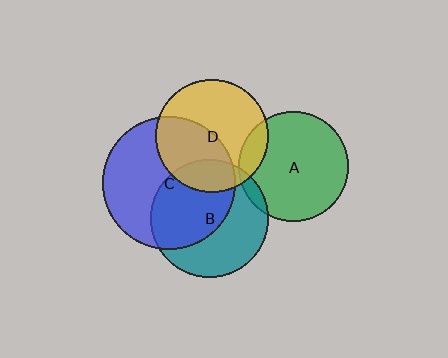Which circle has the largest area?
Circle C (blue).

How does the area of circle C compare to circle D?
Approximately 1.4 times.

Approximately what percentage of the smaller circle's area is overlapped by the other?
Approximately 55%.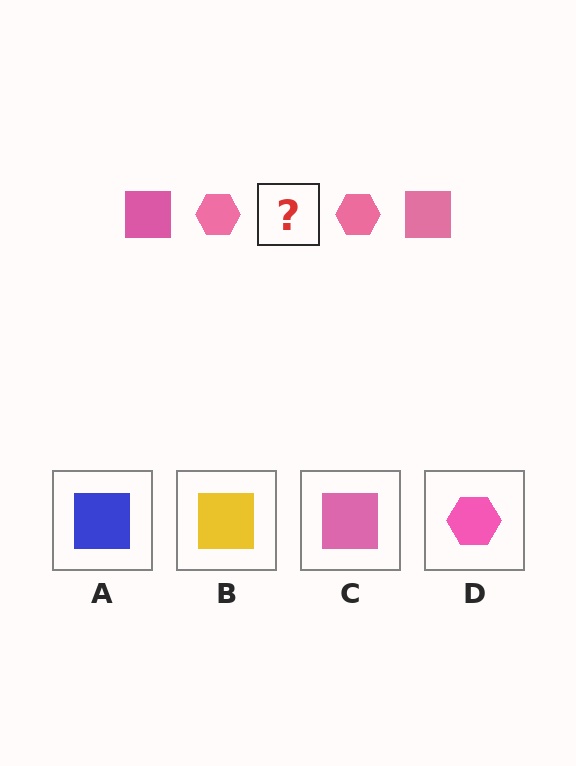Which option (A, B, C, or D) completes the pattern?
C.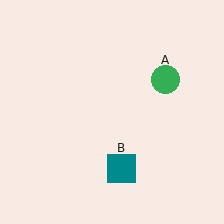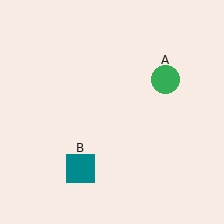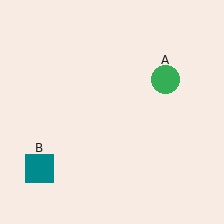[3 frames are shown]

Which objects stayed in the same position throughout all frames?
Green circle (object A) remained stationary.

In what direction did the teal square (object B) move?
The teal square (object B) moved left.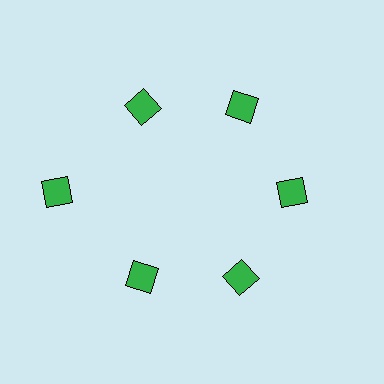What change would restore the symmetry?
The symmetry would be restored by moving it inward, back onto the ring so that all 6 diamonds sit at equal angles and equal distance from the center.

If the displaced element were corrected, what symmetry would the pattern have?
It would have 6-fold rotational symmetry — the pattern would map onto itself every 60 degrees.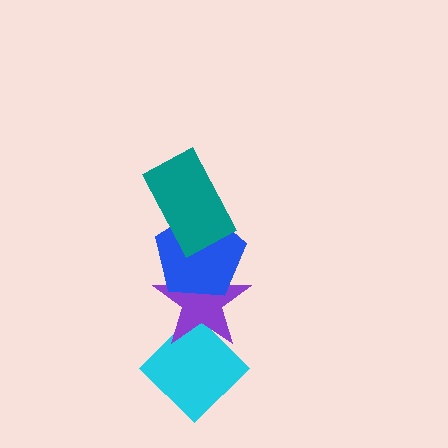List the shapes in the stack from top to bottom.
From top to bottom: the teal rectangle, the blue pentagon, the purple star, the cyan diamond.